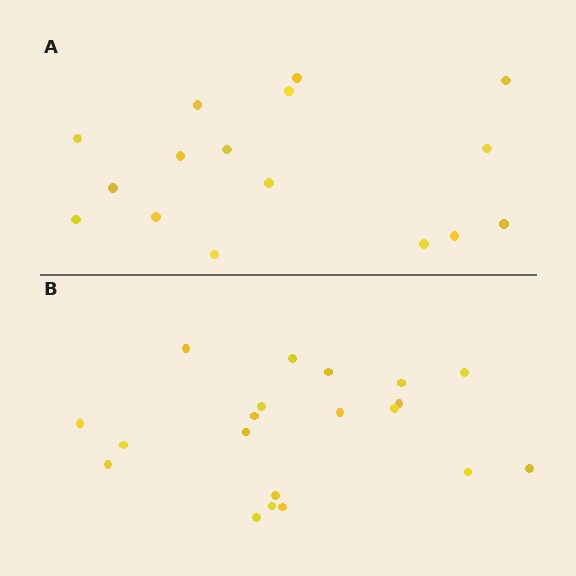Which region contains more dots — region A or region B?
Region B (the bottom region) has more dots.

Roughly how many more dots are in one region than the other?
Region B has about 4 more dots than region A.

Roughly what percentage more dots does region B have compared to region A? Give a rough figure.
About 25% more.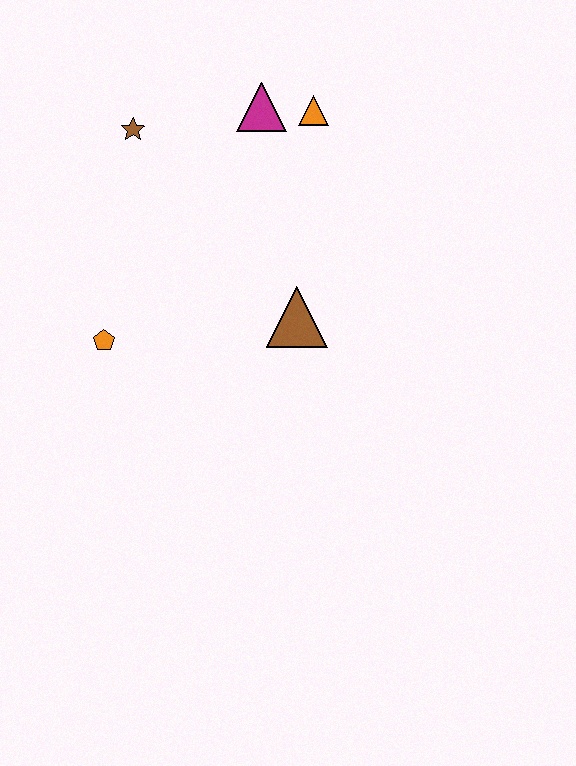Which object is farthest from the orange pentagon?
The orange triangle is farthest from the orange pentagon.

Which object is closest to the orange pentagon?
The brown triangle is closest to the orange pentagon.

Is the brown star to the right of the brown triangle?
No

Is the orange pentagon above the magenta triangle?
No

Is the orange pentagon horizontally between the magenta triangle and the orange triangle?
No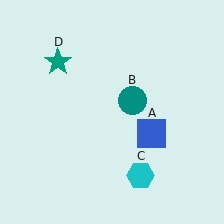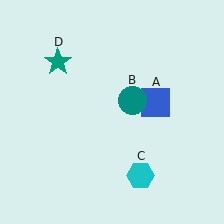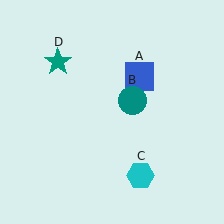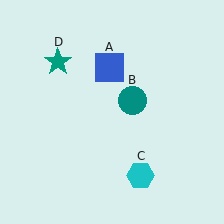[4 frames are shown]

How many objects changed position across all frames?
1 object changed position: blue square (object A).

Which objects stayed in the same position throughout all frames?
Teal circle (object B) and cyan hexagon (object C) and teal star (object D) remained stationary.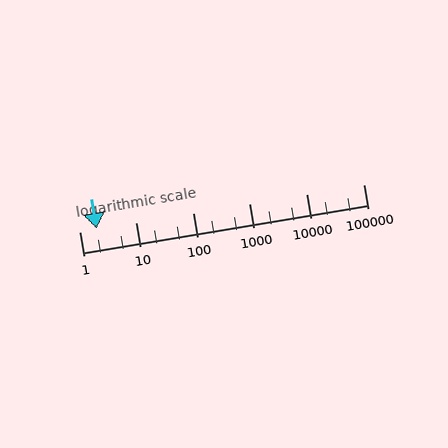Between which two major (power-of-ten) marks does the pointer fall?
The pointer is between 1 and 10.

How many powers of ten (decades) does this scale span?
The scale spans 5 decades, from 1 to 100000.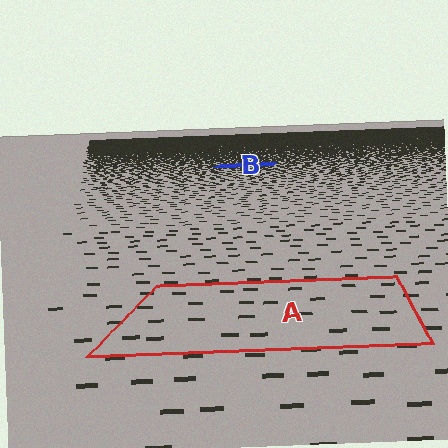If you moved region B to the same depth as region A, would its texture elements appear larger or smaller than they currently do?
They would appear larger. At a closer depth, the same texture elements are projected at a bigger on-screen size.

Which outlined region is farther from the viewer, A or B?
Region B is farther from the viewer — the texture elements inside it appear smaller and more densely packed.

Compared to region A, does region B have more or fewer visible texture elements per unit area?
Region B has more texture elements per unit area — they are packed more densely because it is farther away.